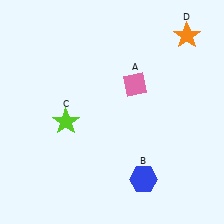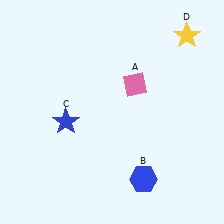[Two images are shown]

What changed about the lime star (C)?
In Image 1, C is lime. In Image 2, it changed to blue.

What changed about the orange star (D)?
In Image 1, D is orange. In Image 2, it changed to yellow.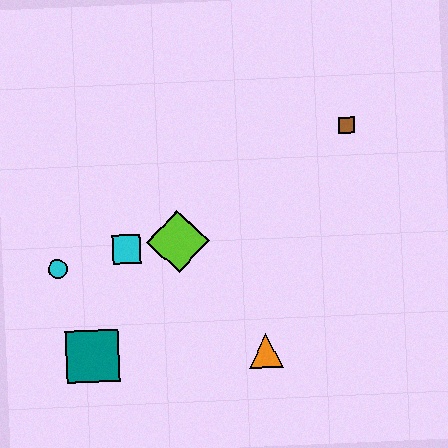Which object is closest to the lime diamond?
The cyan square is closest to the lime diamond.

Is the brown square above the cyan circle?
Yes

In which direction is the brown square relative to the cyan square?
The brown square is to the right of the cyan square.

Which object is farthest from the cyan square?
The brown square is farthest from the cyan square.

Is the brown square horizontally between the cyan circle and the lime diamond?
No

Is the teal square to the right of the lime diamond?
No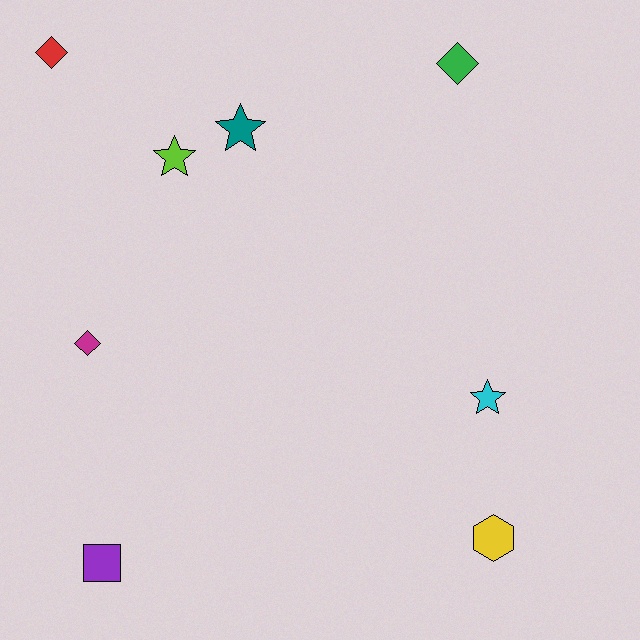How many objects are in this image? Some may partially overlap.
There are 8 objects.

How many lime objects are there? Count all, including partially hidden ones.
There is 1 lime object.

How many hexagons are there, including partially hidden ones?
There is 1 hexagon.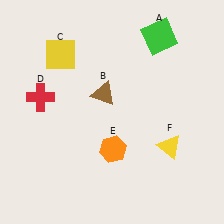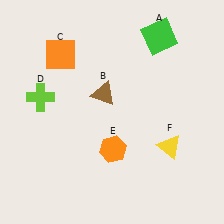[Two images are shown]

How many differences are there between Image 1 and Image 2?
There are 2 differences between the two images.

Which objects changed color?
C changed from yellow to orange. D changed from red to lime.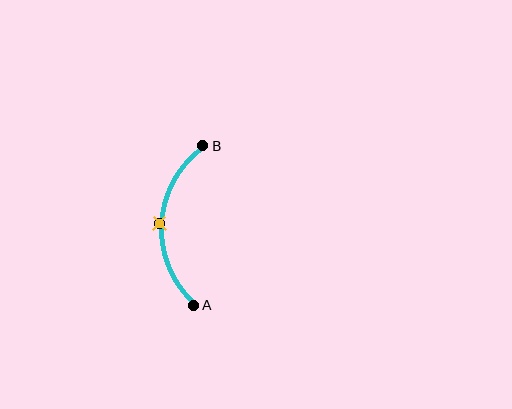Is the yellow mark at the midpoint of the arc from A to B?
Yes. The yellow mark lies on the arc at equal arc-length from both A and B — it is the arc midpoint.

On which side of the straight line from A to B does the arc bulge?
The arc bulges to the left of the straight line connecting A and B.